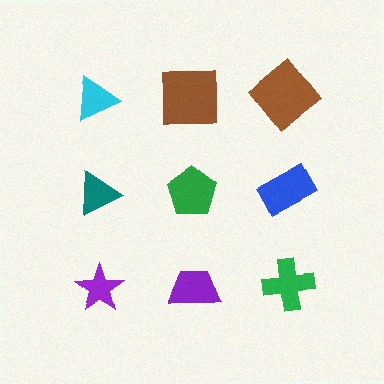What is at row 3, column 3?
A green cross.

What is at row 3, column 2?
A purple trapezoid.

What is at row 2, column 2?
A green pentagon.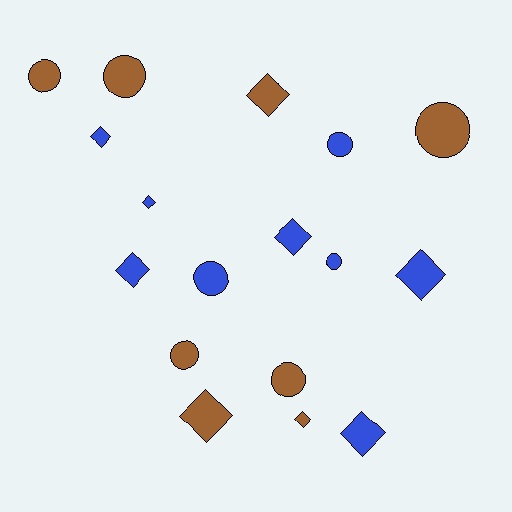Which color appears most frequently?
Blue, with 9 objects.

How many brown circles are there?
There are 5 brown circles.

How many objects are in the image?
There are 17 objects.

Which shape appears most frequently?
Diamond, with 9 objects.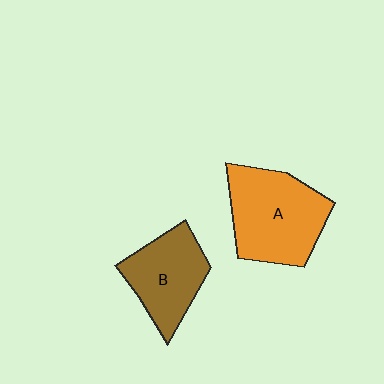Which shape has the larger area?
Shape A (orange).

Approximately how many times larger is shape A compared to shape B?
Approximately 1.3 times.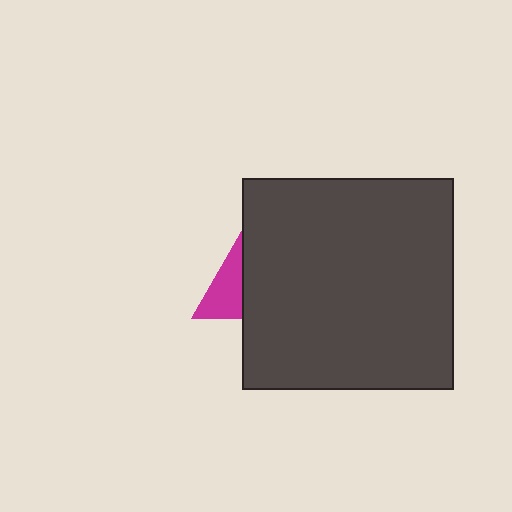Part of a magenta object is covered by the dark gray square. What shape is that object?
It is a triangle.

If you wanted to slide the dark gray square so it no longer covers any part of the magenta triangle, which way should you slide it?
Slide it right — that is the most direct way to separate the two shapes.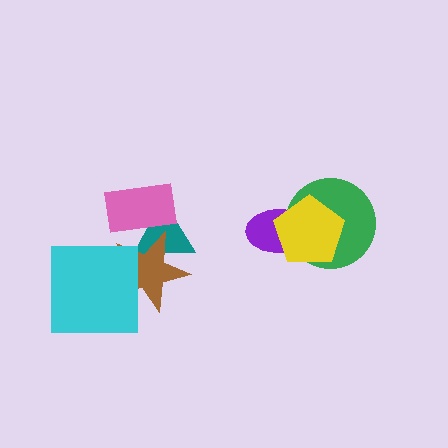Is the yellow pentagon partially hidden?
No, no other shape covers it.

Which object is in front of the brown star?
The cyan square is in front of the brown star.